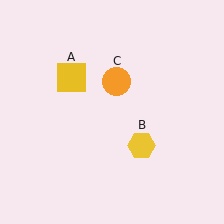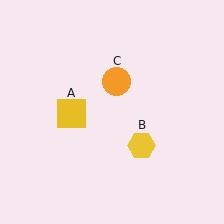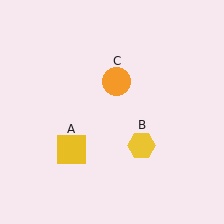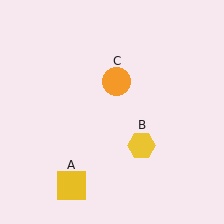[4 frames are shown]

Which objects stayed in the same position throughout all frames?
Yellow hexagon (object B) and orange circle (object C) remained stationary.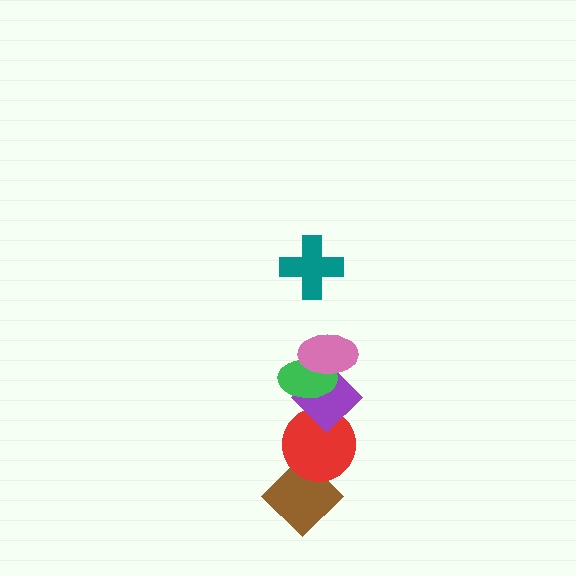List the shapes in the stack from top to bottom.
From top to bottom: the teal cross, the pink ellipse, the green ellipse, the purple diamond, the red circle, the brown diamond.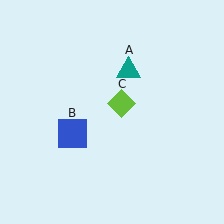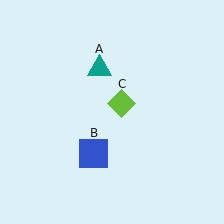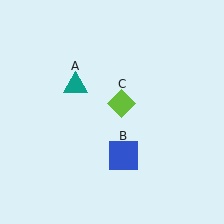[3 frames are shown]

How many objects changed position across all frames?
2 objects changed position: teal triangle (object A), blue square (object B).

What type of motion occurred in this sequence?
The teal triangle (object A), blue square (object B) rotated counterclockwise around the center of the scene.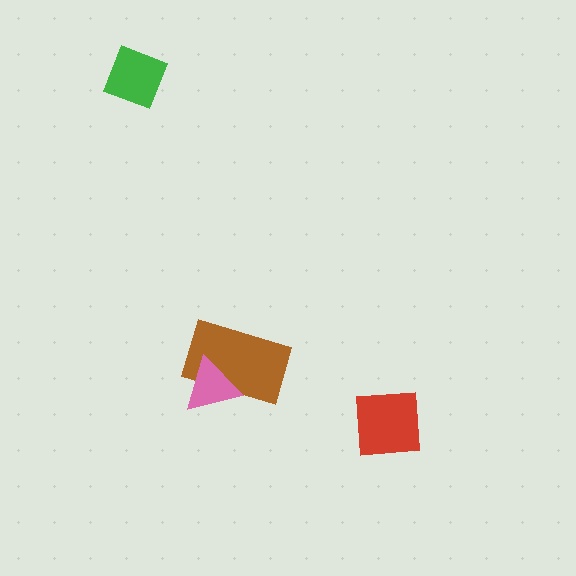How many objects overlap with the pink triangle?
1 object overlaps with the pink triangle.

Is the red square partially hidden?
No, no other shape covers it.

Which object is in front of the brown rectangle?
The pink triangle is in front of the brown rectangle.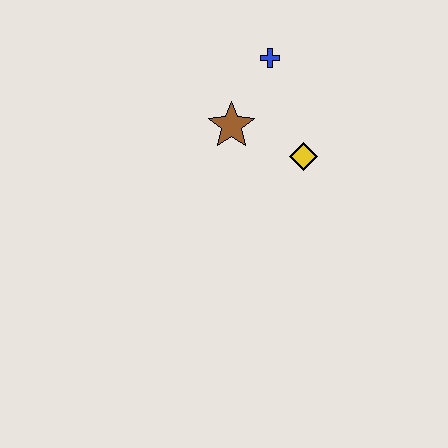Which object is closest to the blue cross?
The brown star is closest to the blue cross.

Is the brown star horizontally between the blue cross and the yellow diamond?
No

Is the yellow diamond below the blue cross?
Yes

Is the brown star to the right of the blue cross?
No